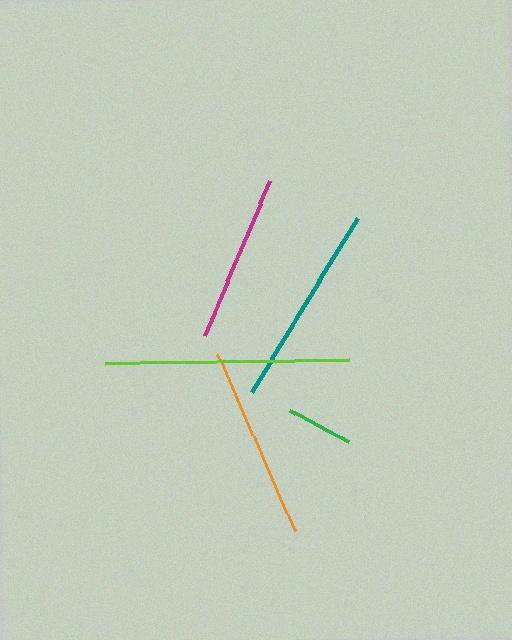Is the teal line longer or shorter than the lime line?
The lime line is longer than the teal line.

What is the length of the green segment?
The green segment is approximately 67 pixels long.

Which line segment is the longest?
The lime line is the longest at approximately 244 pixels.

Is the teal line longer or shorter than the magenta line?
The teal line is longer than the magenta line.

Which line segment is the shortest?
The green line is the shortest at approximately 67 pixels.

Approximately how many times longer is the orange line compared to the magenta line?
The orange line is approximately 1.1 times the length of the magenta line.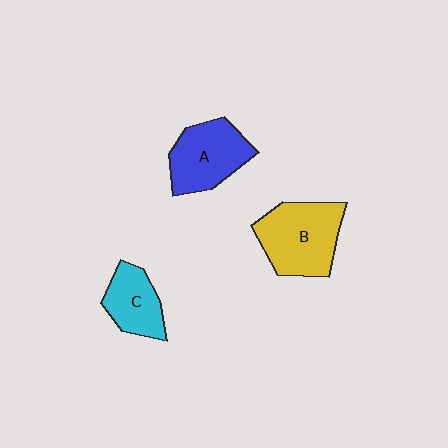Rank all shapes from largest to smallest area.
From largest to smallest: B (yellow), A (blue), C (cyan).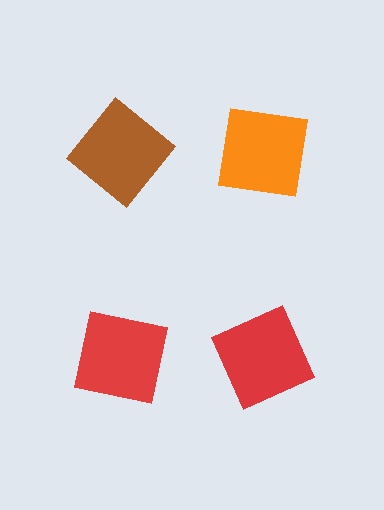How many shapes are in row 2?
2 shapes.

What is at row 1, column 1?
A brown diamond.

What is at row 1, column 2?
An orange square.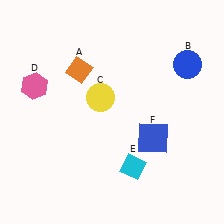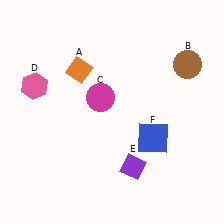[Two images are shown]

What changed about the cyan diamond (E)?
In Image 1, E is cyan. In Image 2, it changed to purple.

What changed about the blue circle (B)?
In Image 1, B is blue. In Image 2, it changed to brown.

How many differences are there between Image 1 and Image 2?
There are 3 differences between the two images.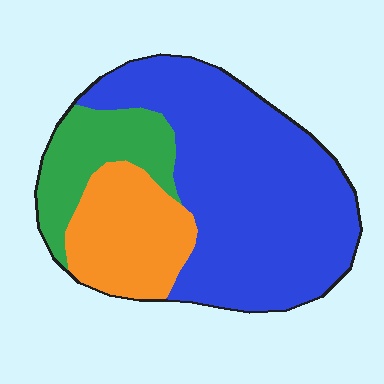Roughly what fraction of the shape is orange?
Orange takes up about one fifth (1/5) of the shape.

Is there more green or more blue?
Blue.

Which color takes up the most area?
Blue, at roughly 60%.